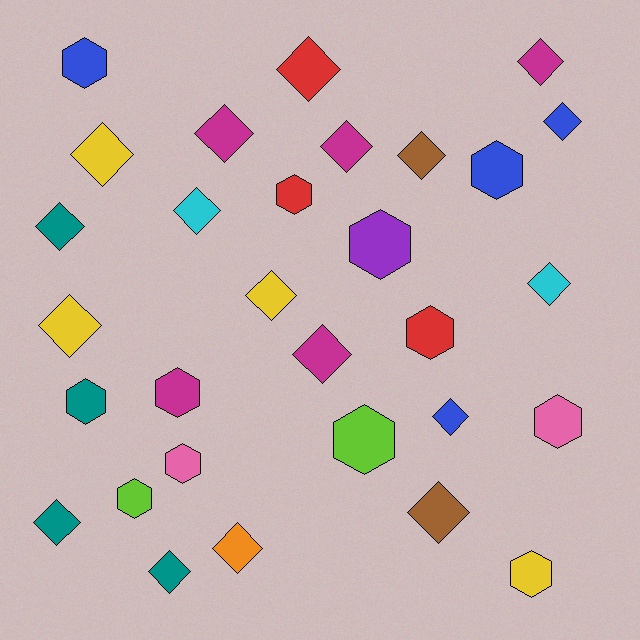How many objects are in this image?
There are 30 objects.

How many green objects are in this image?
There are no green objects.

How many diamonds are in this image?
There are 18 diamonds.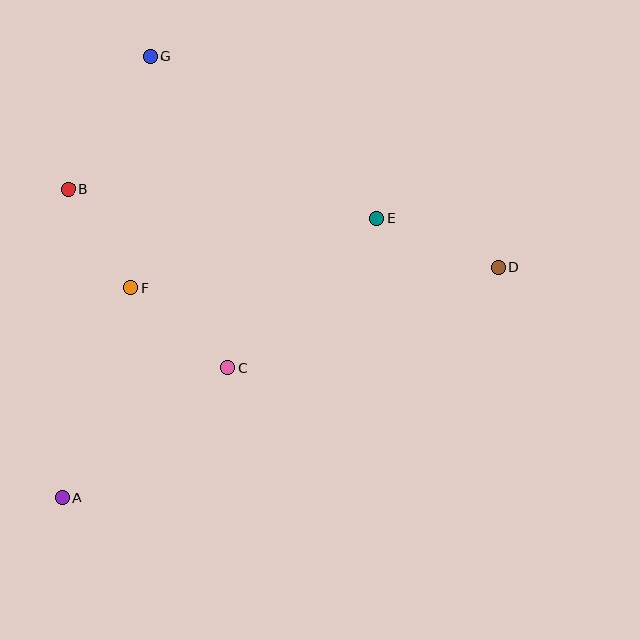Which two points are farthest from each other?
Points A and D are farthest from each other.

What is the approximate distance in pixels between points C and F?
The distance between C and F is approximately 126 pixels.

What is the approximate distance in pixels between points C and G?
The distance between C and G is approximately 321 pixels.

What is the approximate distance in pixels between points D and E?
The distance between D and E is approximately 131 pixels.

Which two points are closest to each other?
Points B and F are closest to each other.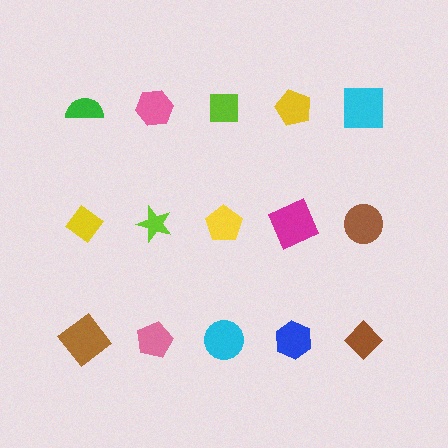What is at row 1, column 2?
A pink hexagon.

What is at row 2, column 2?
A lime star.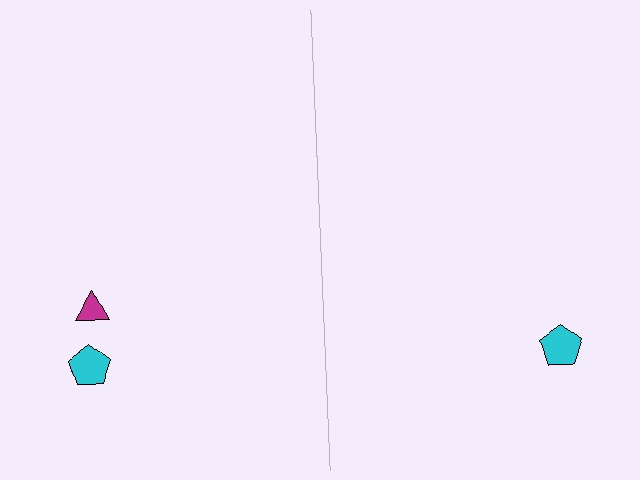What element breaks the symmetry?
A magenta triangle is missing from the right side.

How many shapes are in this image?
There are 3 shapes in this image.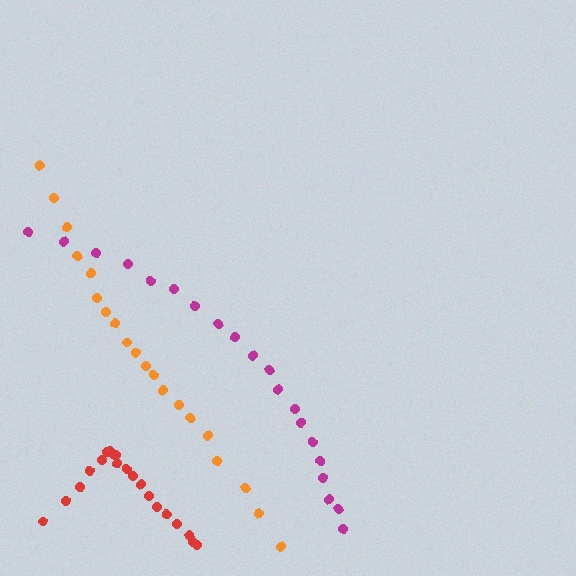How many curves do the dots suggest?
There are 3 distinct paths.